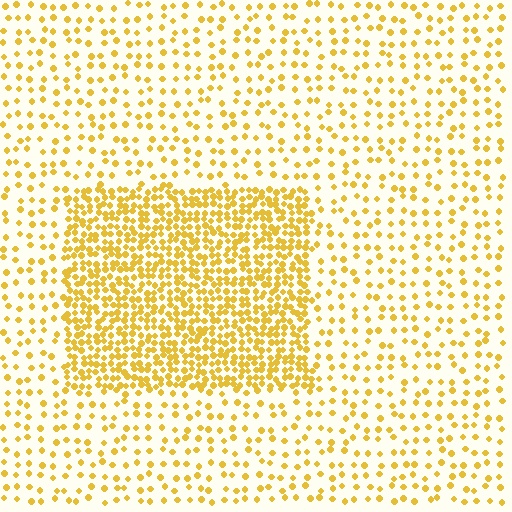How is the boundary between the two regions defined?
The boundary is defined by a change in element density (approximately 2.8x ratio). All elements are the same color, size, and shape.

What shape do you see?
I see a rectangle.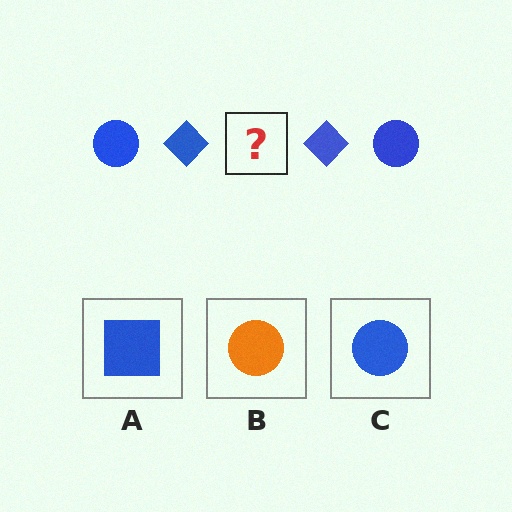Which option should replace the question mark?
Option C.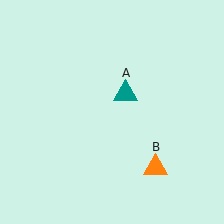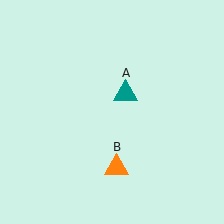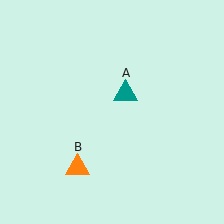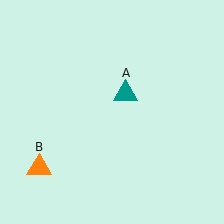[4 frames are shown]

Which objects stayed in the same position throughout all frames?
Teal triangle (object A) remained stationary.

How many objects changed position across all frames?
1 object changed position: orange triangle (object B).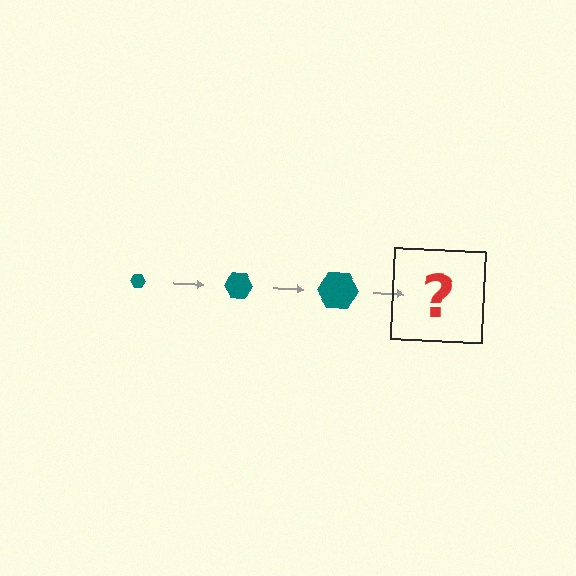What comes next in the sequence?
The next element should be a teal hexagon, larger than the previous one.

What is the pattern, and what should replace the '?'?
The pattern is that the hexagon gets progressively larger each step. The '?' should be a teal hexagon, larger than the previous one.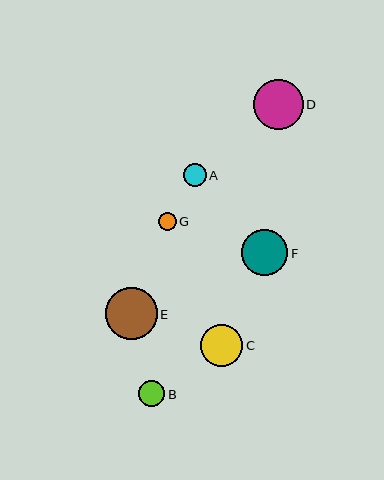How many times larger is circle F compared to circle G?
Circle F is approximately 2.5 times the size of circle G.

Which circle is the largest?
Circle E is the largest with a size of approximately 52 pixels.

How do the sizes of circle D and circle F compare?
Circle D and circle F are approximately the same size.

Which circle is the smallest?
Circle G is the smallest with a size of approximately 18 pixels.